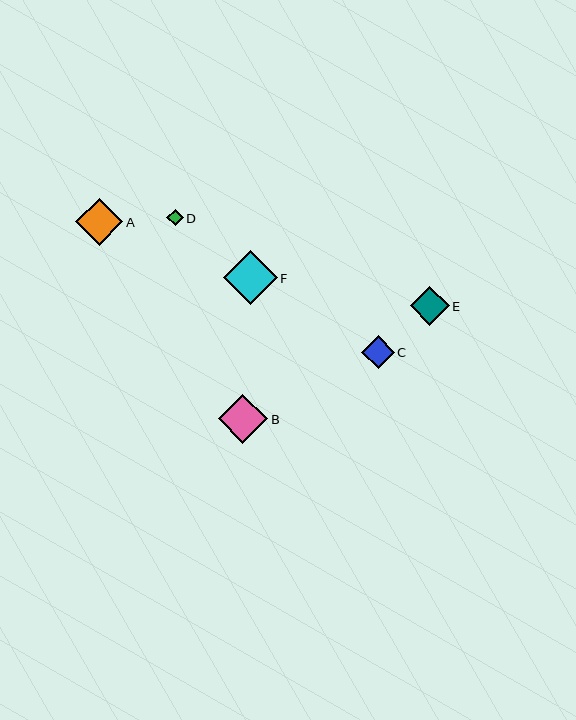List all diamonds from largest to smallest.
From largest to smallest: F, B, A, E, C, D.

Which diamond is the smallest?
Diamond D is the smallest with a size of approximately 16 pixels.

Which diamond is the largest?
Diamond F is the largest with a size of approximately 54 pixels.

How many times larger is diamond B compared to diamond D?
Diamond B is approximately 3.0 times the size of diamond D.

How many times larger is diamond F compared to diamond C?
Diamond F is approximately 1.7 times the size of diamond C.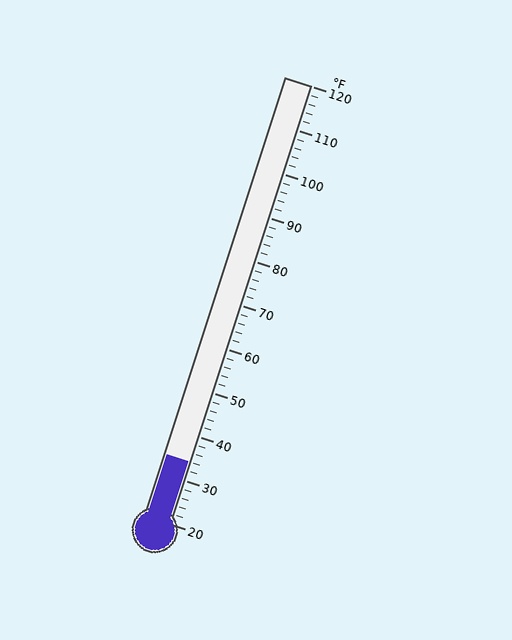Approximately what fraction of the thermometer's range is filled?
The thermometer is filled to approximately 15% of its range.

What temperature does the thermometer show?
The thermometer shows approximately 34°F.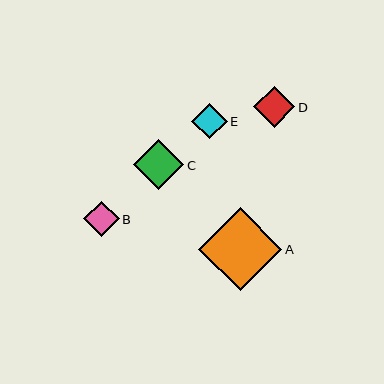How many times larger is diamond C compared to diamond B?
Diamond C is approximately 1.4 times the size of diamond B.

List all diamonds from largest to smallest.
From largest to smallest: A, C, D, E, B.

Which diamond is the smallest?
Diamond B is the smallest with a size of approximately 35 pixels.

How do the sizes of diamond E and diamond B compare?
Diamond E and diamond B are approximately the same size.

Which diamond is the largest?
Diamond A is the largest with a size of approximately 83 pixels.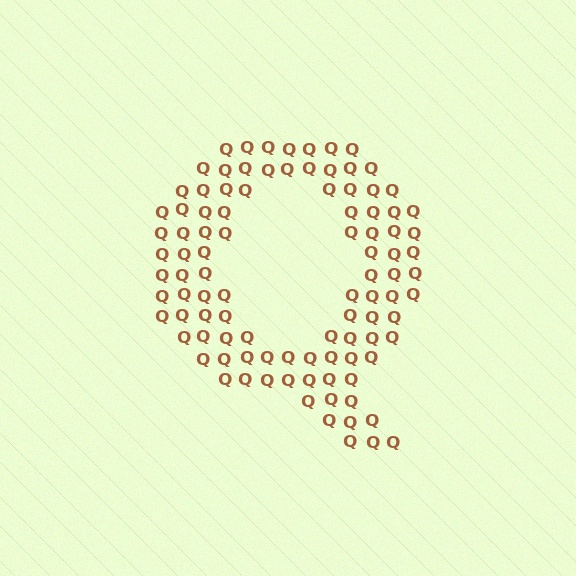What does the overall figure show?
The overall figure shows the letter Q.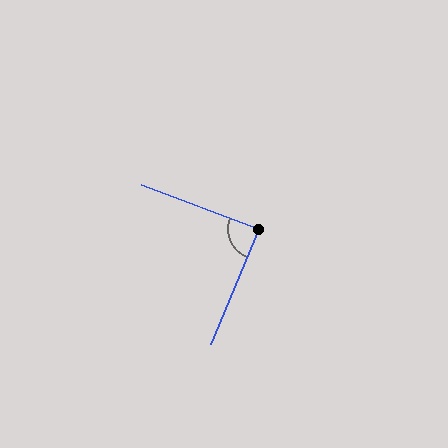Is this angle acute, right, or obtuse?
It is approximately a right angle.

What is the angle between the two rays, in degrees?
Approximately 88 degrees.